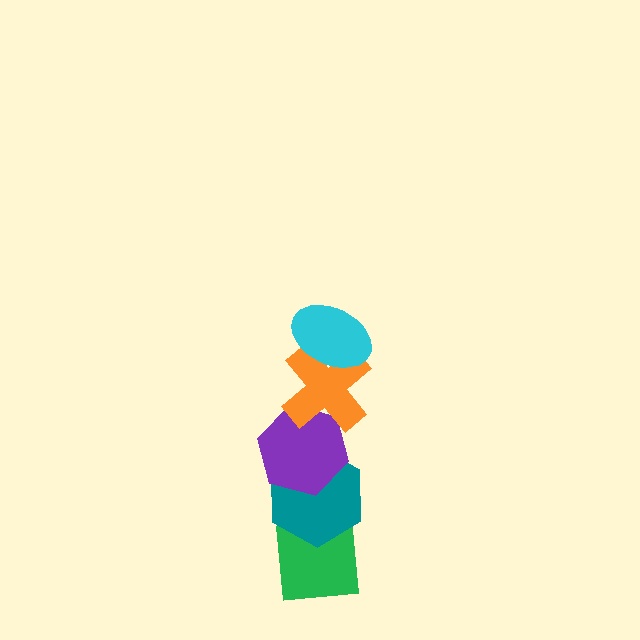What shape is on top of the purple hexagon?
The orange cross is on top of the purple hexagon.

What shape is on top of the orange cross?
The cyan ellipse is on top of the orange cross.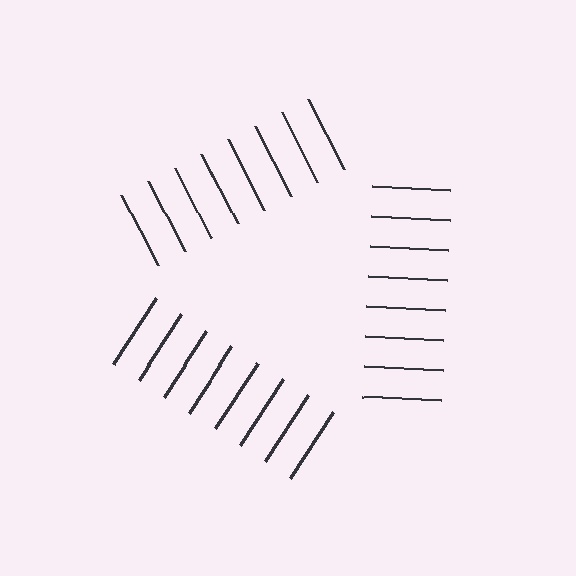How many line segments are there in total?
24 — 8 along each of the 3 edges.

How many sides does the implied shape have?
3 sides — the line-ends trace a triangle.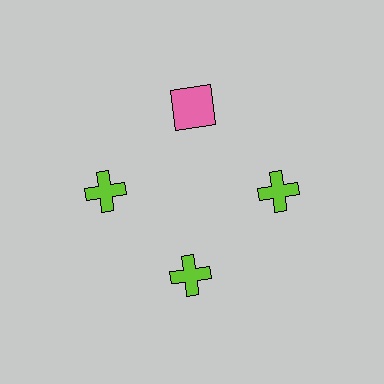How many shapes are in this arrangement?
There are 4 shapes arranged in a ring pattern.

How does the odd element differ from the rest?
It differs in both color (pink instead of lime) and shape (square instead of cross).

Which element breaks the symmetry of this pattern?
The pink square at roughly the 12 o'clock position breaks the symmetry. All other shapes are lime crosses.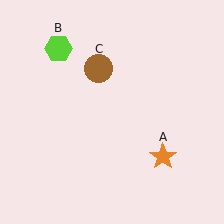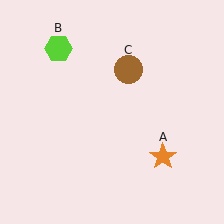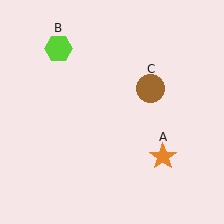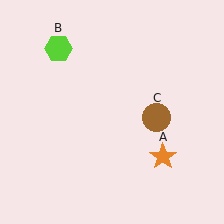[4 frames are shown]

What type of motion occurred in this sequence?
The brown circle (object C) rotated clockwise around the center of the scene.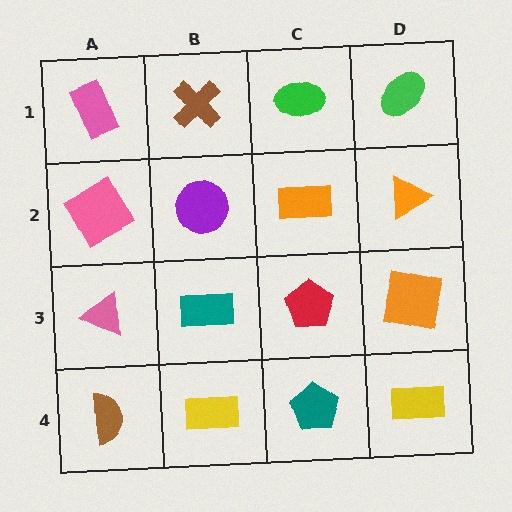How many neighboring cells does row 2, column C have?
4.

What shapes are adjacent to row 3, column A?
A pink square (row 2, column A), a brown semicircle (row 4, column A), a teal rectangle (row 3, column B).